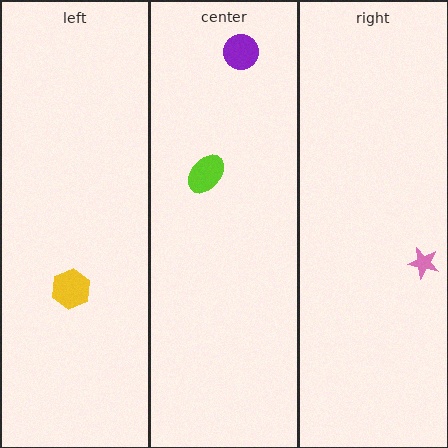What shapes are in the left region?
The yellow hexagon.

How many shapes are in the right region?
1.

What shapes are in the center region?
The purple circle, the lime ellipse.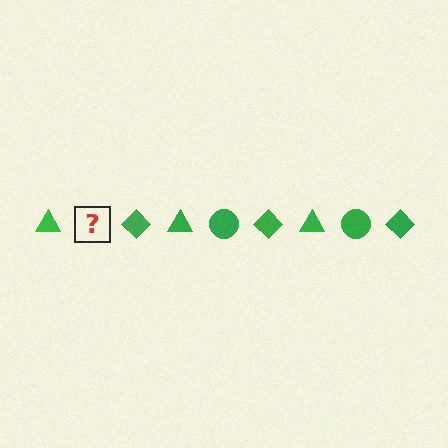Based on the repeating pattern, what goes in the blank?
The blank should be a green circle.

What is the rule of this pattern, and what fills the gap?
The rule is that the pattern cycles through triangle, circle, diamond shapes in green. The gap should be filled with a green circle.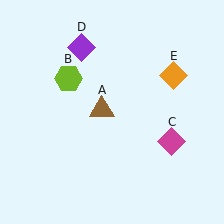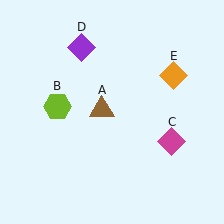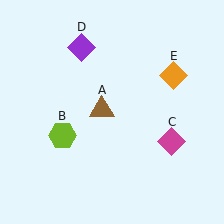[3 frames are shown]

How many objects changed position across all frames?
1 object changed position: lime hexagon (object B).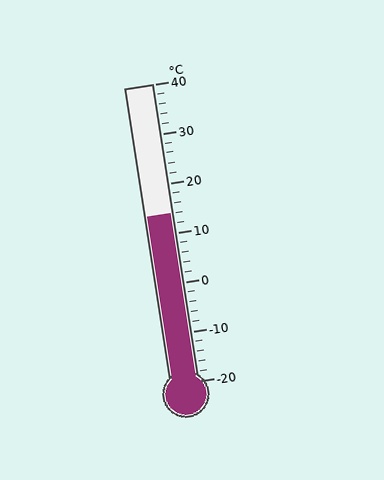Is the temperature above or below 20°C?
The temperature is below 20°C.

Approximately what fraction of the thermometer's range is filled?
The thermometer is filled to approximately 55% of its range.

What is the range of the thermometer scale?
The thermometer scale ranges from -20°C to 40°C.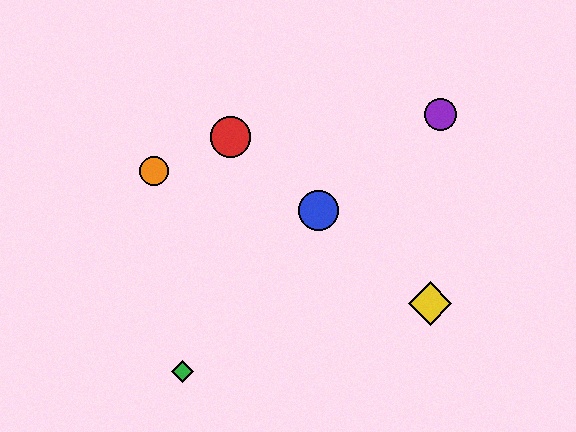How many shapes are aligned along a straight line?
3 shapes (the red circle, the blue circle, the yellow diamond) are aligned along a straight line.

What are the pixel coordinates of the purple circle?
The purple circle is at (440, 114).